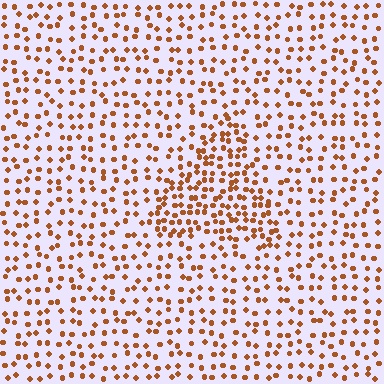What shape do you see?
I see a triangle.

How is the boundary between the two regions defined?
The boundary is defined by a change in element density (approximately 1.8x ratio). All elements are the same color, size, and shape.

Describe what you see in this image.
The image contains small brown elements arranged at two different densities. A triangle-shaped region is visible where the elements are more densely packed than the surrounding area.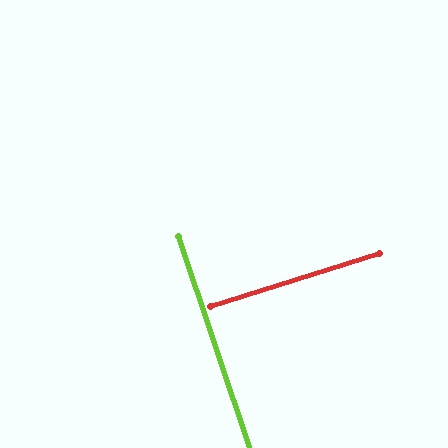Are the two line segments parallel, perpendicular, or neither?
Perpendicular — they meet at approximately 88°.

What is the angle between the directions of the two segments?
Approximately 88 degrees.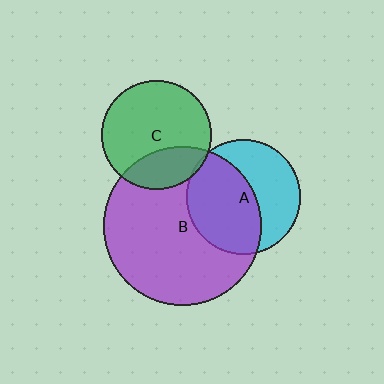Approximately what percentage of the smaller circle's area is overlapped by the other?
Approximately 5%.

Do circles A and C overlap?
Yes.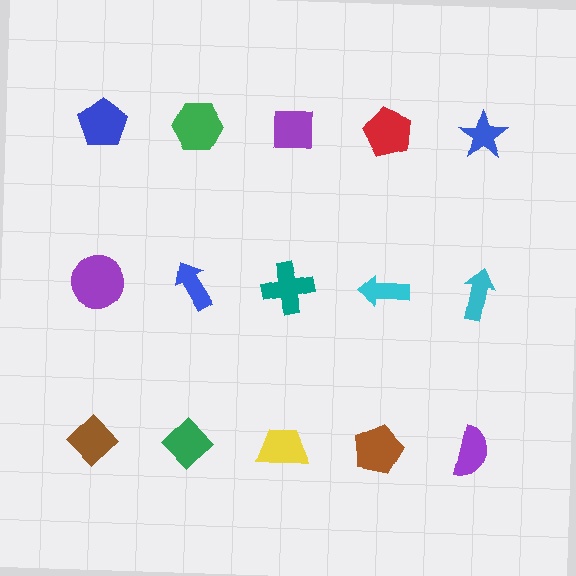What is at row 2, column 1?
A purple circle.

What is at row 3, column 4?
A brown pentagon.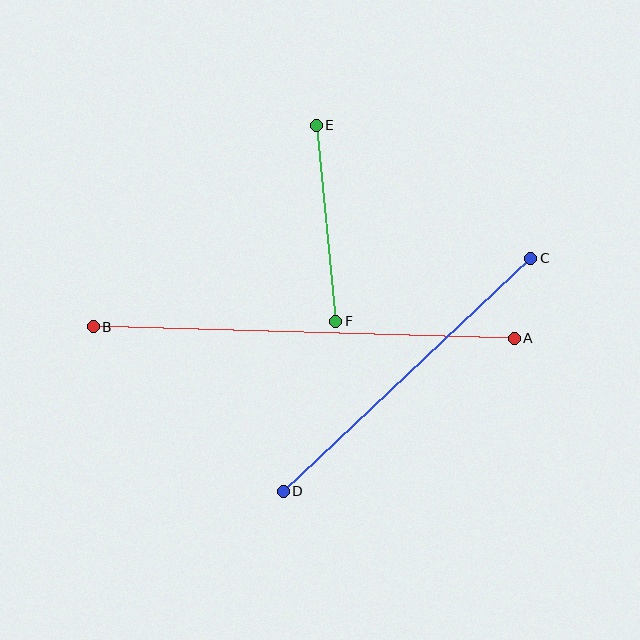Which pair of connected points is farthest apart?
Points A and B are farthest apart.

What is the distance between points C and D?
The distance is approximately 340 pixels.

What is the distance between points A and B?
The distance is approximately 421 pixels.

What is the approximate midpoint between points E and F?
The midpoint is at approximately (326, 223) pixels.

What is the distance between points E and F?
The distance is approximately 197 pixels.